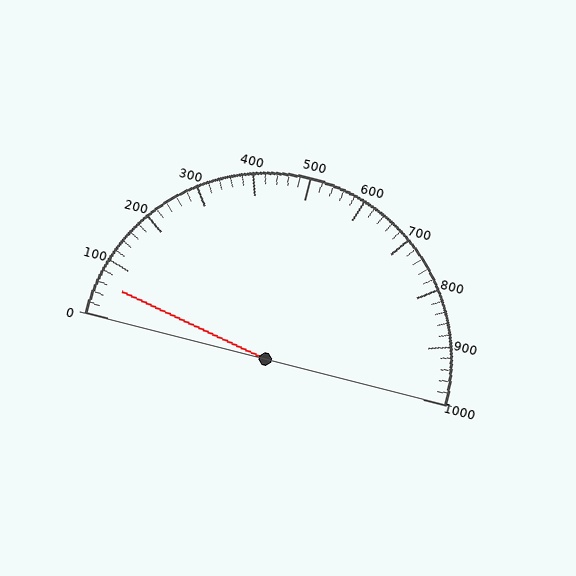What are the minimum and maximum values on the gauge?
The gauge ranges from 0 to 1000.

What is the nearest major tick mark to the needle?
The nearest major tick mark is 100.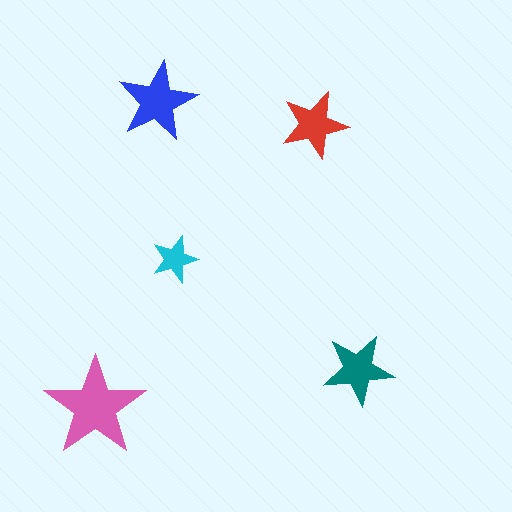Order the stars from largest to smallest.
the pink one, the blue one, the teal one, the red one, the cyan one.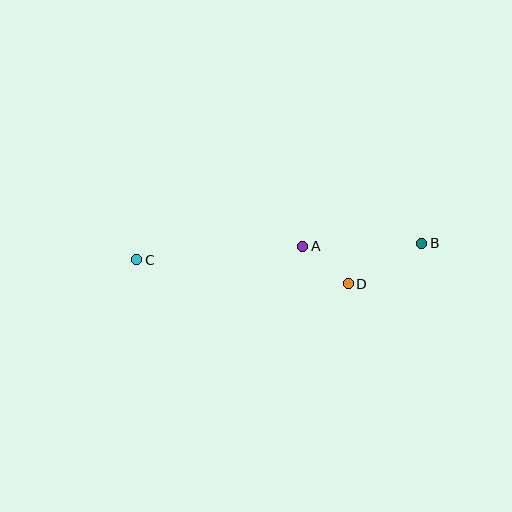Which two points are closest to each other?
Points A and D are closest to each other.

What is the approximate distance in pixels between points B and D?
The distance between B and D is approximately 84 pixels.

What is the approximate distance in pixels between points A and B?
The distance between A and B is approximately 119 pixels.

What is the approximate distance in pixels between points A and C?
The distance between A and C is approximately 167 pixels.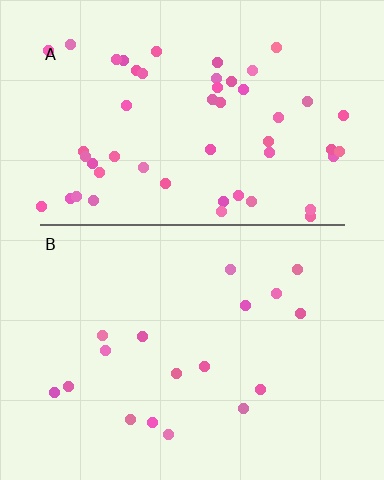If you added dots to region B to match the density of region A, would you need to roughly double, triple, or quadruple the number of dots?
Approximately triple.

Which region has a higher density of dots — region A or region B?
A (the top).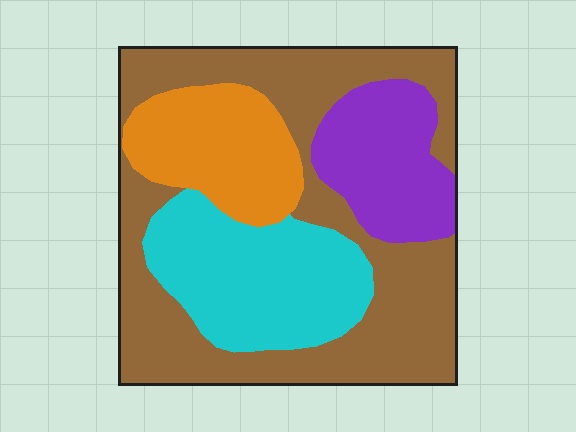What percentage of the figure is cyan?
Cyan covers about 20% of the figure.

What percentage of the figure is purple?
Purple covers around 15% of the figure.